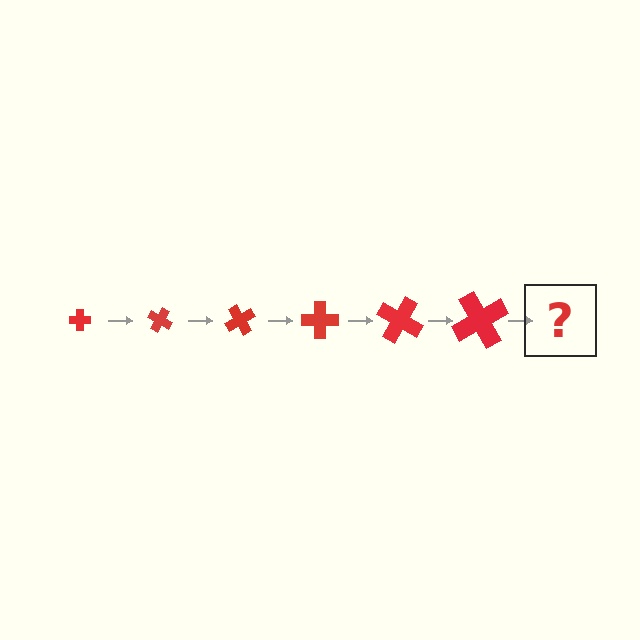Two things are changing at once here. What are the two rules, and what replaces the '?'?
The two rules are that the cross grows larger each step and it rotates 30 degrees each step. The '?' should be a cross, larger than the previous one and rotated 180 degrees from the start.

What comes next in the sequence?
The next element should be a cross, larger than the previous one and rotated 180 degrees from the start.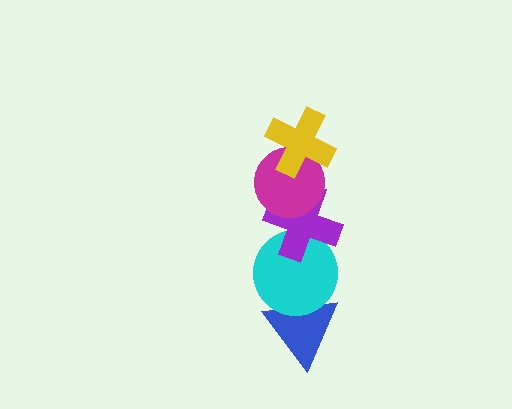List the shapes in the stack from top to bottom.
From top to bottom: the yellow cross, the magenta circle, the purple cross, the cyan circle, the blue triangle.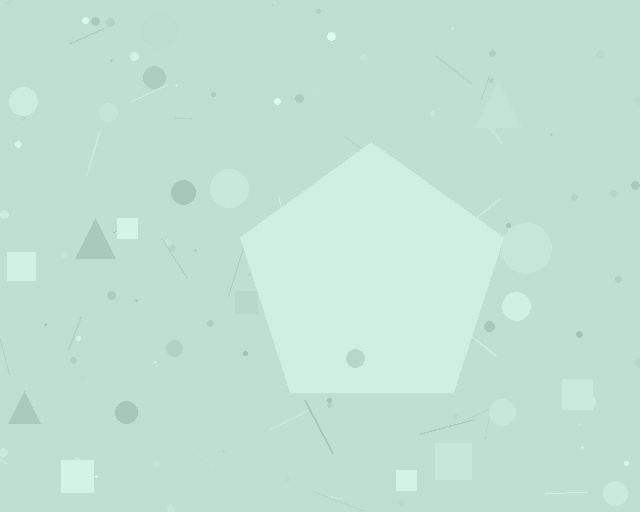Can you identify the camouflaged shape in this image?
The camouflaged shape is a pentagon.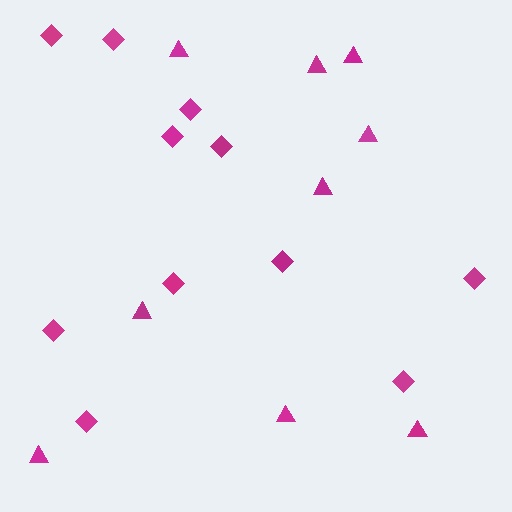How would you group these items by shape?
There are 2 groups: one group of diamonds (11) and one group of triangles (9).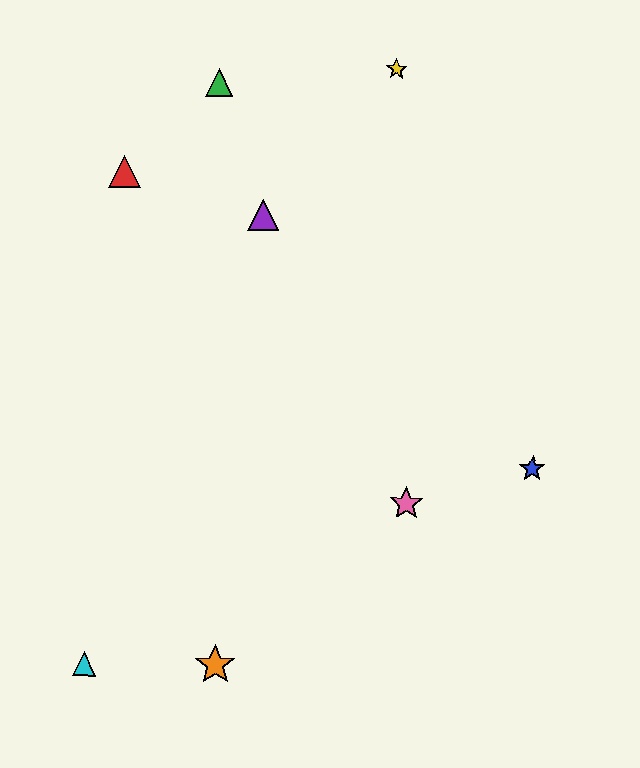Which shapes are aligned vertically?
The green triangle, the orange star are aligned vertically.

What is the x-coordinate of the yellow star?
The yellow star is at x≈397.